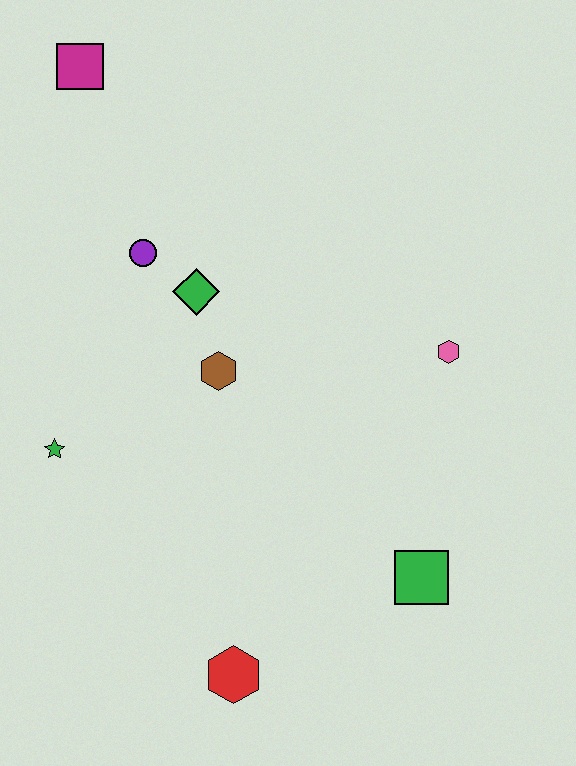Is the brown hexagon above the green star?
Yes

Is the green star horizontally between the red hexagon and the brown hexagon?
No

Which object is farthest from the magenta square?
The red hexagon is farthest from the magenta square.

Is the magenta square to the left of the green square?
Yes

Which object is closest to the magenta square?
The purple circle is closest to the magenta square.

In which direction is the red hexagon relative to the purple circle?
The red hexagon is below the purple circle.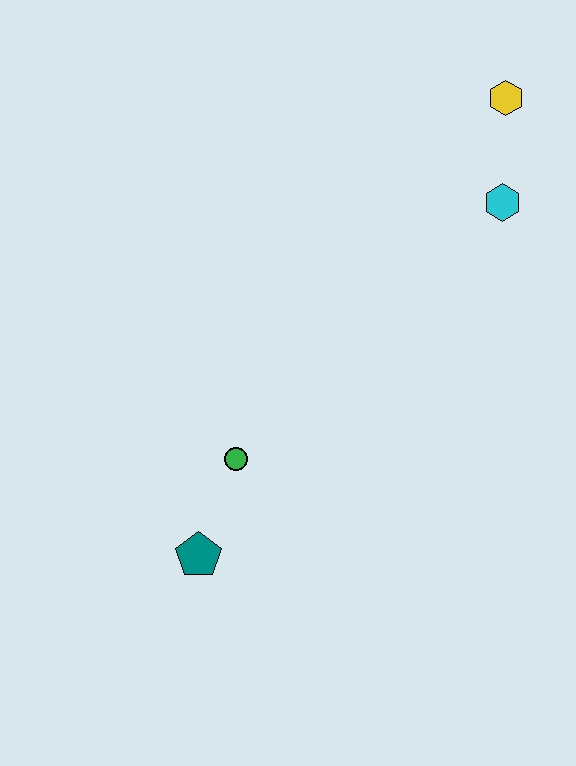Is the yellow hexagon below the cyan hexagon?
No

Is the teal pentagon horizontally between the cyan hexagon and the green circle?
No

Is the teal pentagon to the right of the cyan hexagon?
No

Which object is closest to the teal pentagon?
The green circle is closest to the teal pentagon.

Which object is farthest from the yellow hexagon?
The teal pentagon is farthest from the yellow hexagon.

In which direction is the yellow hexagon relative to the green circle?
The yellow hexagon is above the green circle.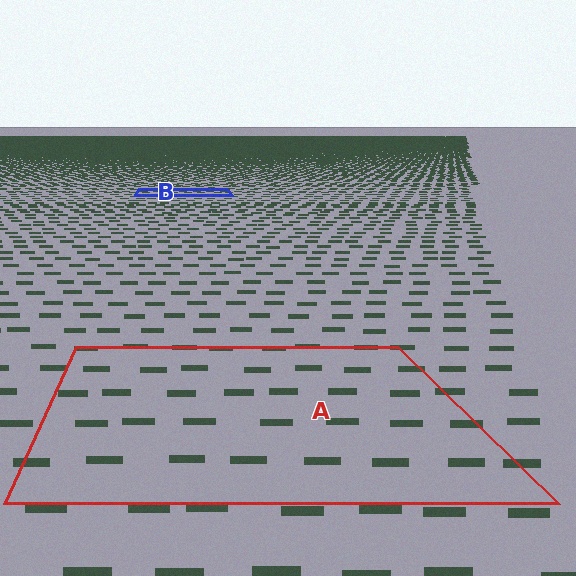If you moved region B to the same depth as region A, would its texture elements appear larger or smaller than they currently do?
They would appear larger. At a closer depth, the same texture elements are projected at a bigger on-screen size.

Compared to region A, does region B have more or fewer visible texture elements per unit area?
Region B has more texture elements per unit area — they are packed more densely because it is farther away.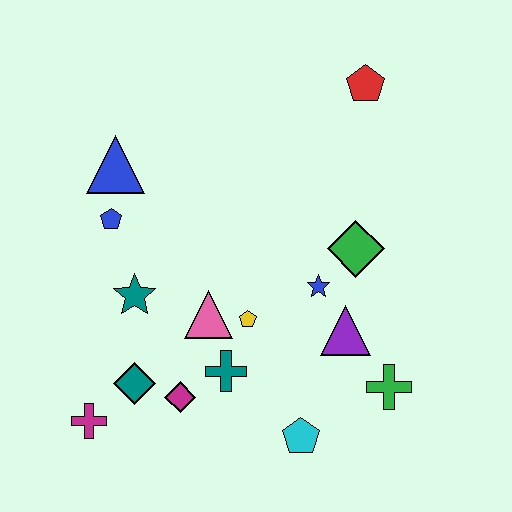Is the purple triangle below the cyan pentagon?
No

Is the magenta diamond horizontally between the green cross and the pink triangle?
No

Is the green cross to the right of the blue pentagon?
Yes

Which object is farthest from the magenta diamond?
The red pentagon is farthest from the magenta diamond.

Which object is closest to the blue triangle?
The blue pentagon is closest to the blue triangle.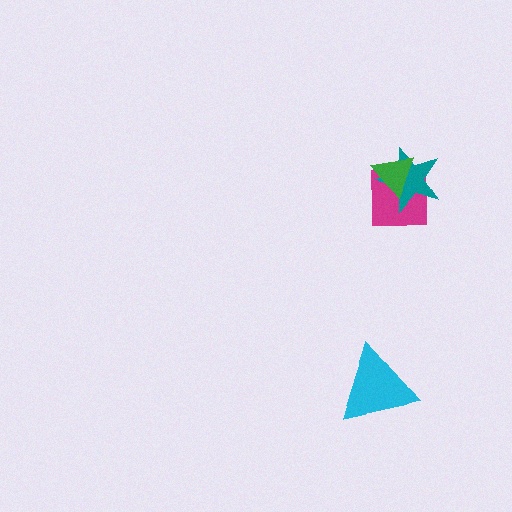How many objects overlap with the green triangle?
2 objects overlap with the green triangle.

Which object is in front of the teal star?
The green triangle is in front of the teal star.